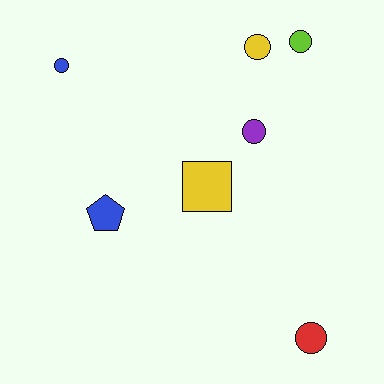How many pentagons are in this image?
There is 1 pentagon.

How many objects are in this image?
There are 7 objects.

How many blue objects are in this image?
There are 2 blue objects.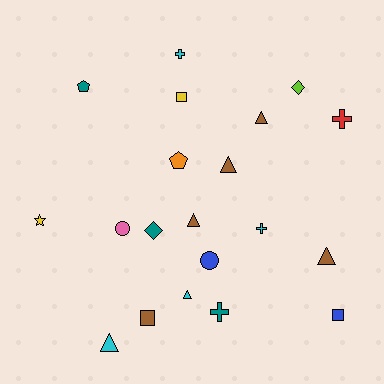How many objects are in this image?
There are 20 objects.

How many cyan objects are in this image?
There are 4 cyan objects.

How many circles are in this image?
There are 2 circles.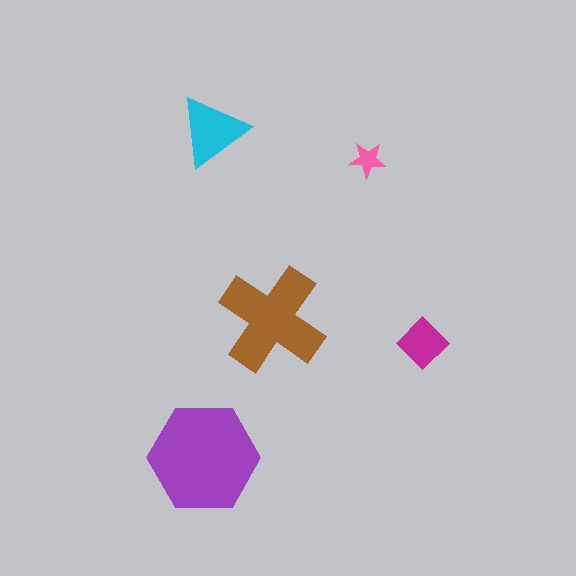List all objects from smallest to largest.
The pink star, the magenta diamond, the cyan triangle, the brown cross, the purple hexagon.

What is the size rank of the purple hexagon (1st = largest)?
1st.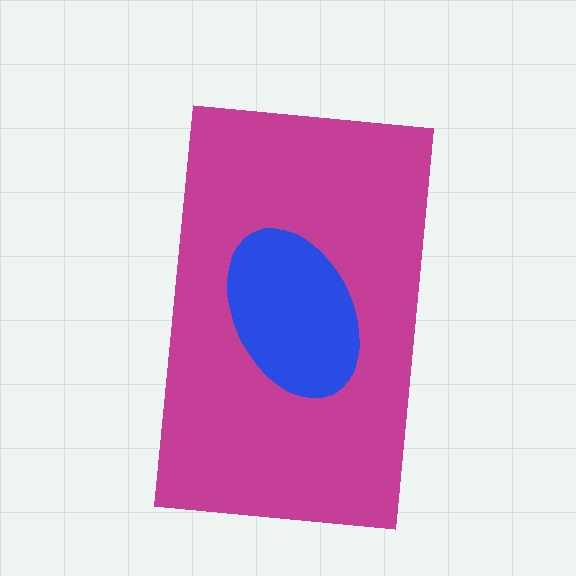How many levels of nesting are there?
2.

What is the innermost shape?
The blue ellipse.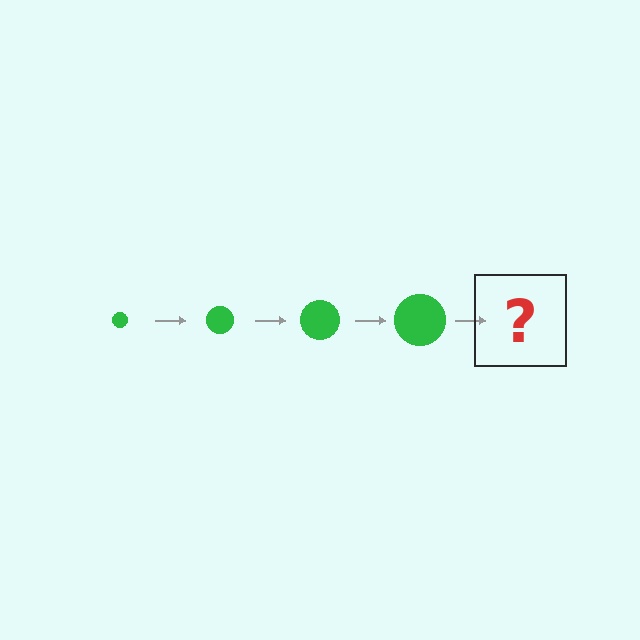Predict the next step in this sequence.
The next step is a green circle, larger than the previous one.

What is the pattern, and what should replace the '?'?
The pattern is that the circle gets progressively larger each step. The '?' should be a green circle, larger than the previous one.